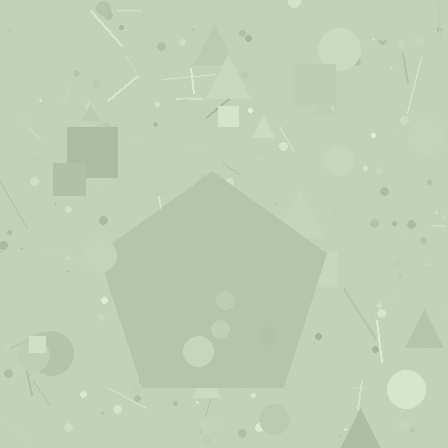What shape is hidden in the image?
A pentagon is hidden in the image.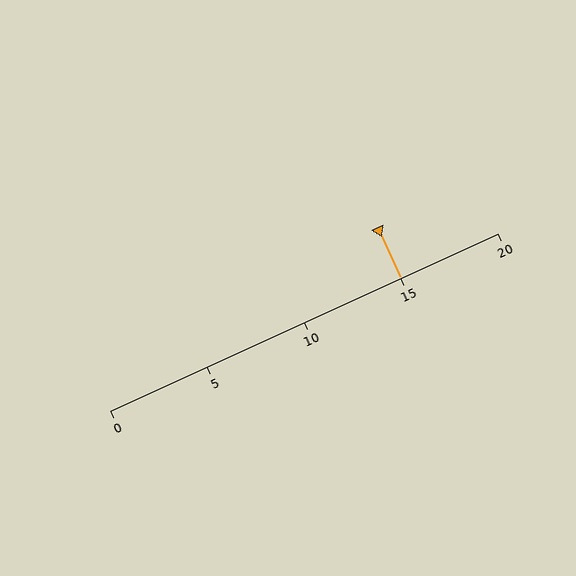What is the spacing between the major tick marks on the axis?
The major ticks are spaced 5 apart.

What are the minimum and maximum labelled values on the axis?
The axis runs from 0 to 20.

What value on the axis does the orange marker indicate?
The marker indicates approximately 15.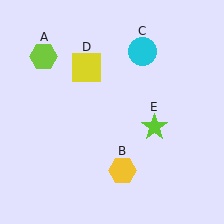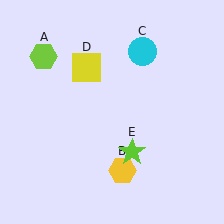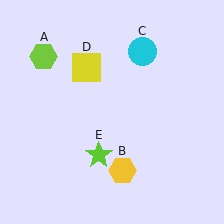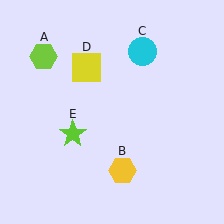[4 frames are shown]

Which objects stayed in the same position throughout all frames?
Lime hexagon (object A) and yellow hexagon (object B) and cyan circle (object C) and yellow square (object D) remained stationary.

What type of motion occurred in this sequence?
The lime star (object E) rotated clockwise around the center of the scene.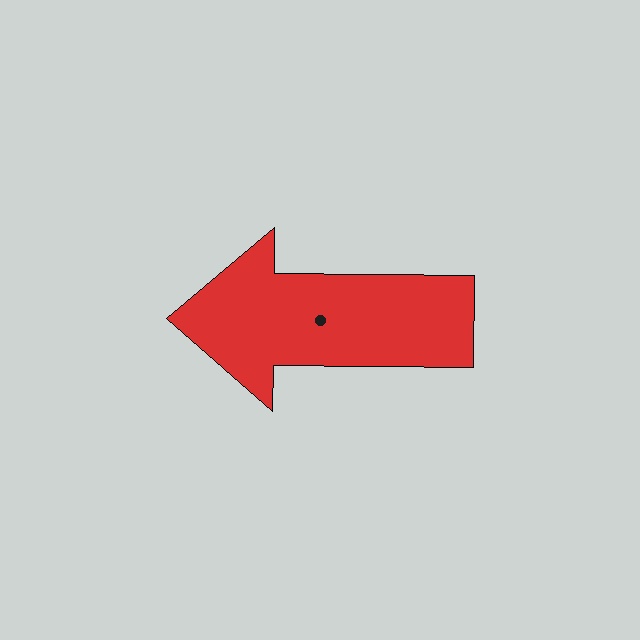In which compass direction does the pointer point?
West.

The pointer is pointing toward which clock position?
Roughly 9 o'clock.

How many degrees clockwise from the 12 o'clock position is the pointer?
Approximately 271 degrees.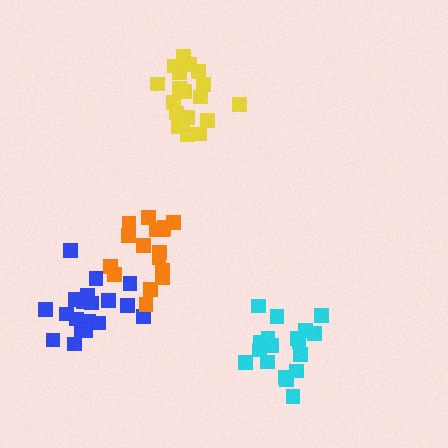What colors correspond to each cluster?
The clusters are colored: blue, orange, yellow, cyan.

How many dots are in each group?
Group 1: 19 dots, Group 2: 17 dots, Group 3: 20 dots, Group 4: 19 dots (75 total).